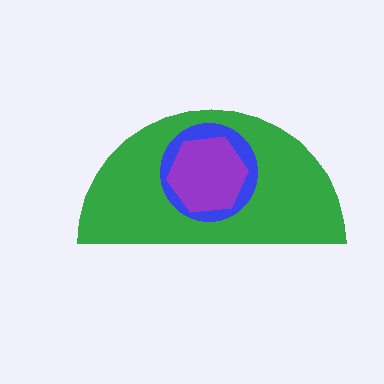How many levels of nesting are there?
3.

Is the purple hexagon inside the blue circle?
Yes.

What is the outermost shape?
The green semicircle.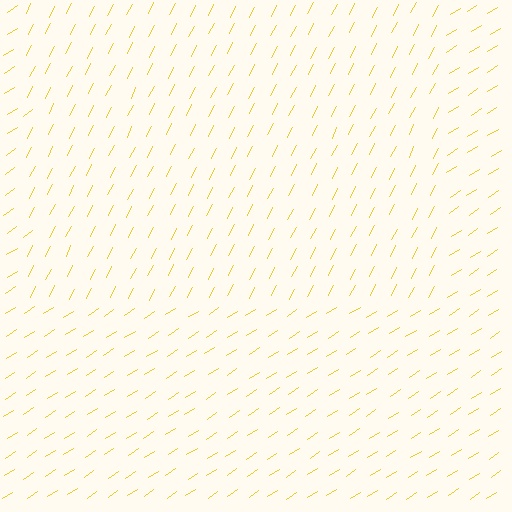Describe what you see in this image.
The image is filled with small yellow line segments. A rectangle region in the image has lines oriented differently from the surrounding lines, creating a visible texture boundary.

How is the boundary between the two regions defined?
The boundary is defined purely by a change in line orientation (approximately 30 degrees difference). All lines are the same color and thickness.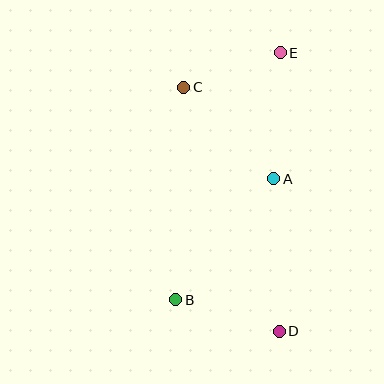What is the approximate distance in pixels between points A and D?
The distance between A and D is approximately 153 pixels.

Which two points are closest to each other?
Points C and E are closest to each other.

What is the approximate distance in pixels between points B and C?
The distance between B and C is approximately 213 pixels.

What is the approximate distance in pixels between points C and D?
The distance between C and D is approximately 262 pixels.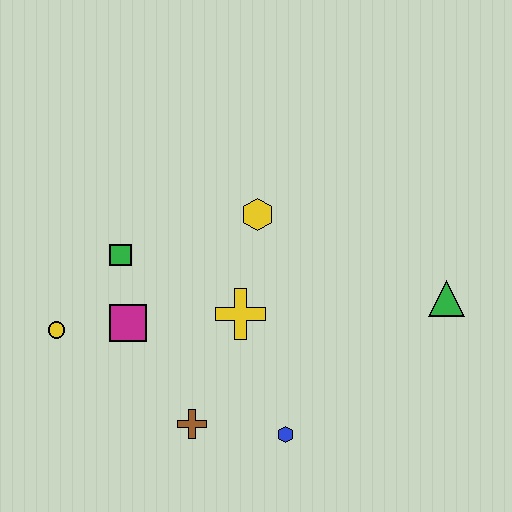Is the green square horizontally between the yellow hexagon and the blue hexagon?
No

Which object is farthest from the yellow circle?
The green triangle is farthest from the yellow circle.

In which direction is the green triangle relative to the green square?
The green triangle is to the right of the green square.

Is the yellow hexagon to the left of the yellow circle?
No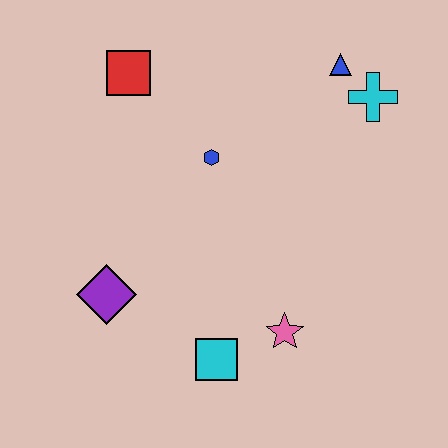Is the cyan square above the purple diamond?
No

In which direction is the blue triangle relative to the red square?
The blue triangle is to the right of the red square.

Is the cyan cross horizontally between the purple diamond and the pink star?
No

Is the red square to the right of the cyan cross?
No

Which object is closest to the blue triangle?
The cyan cross is closest to the blue triangle.